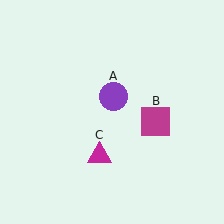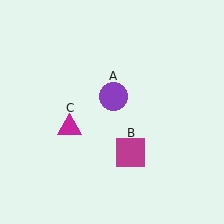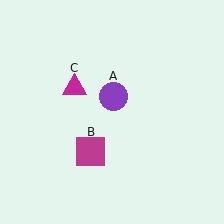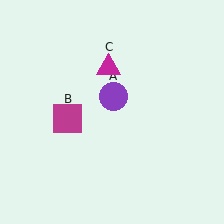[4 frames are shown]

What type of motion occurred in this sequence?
The magenta square (object B), magenta triangle (object C) rotated clockwise around the center of the scene.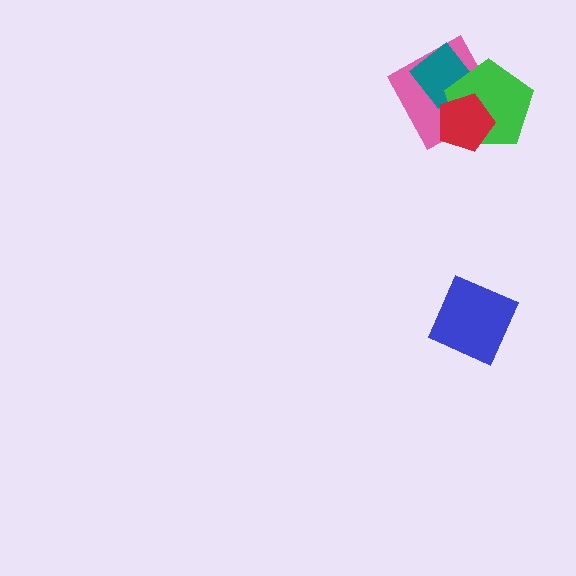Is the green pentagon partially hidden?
Yes, it is partially covered by another shape.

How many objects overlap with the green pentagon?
3 objects overlap with the green pentagon.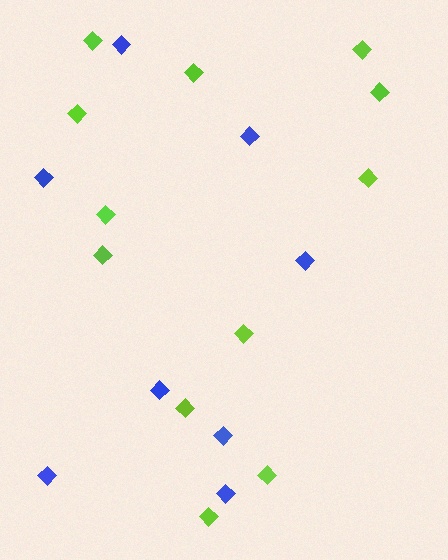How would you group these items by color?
There are 2 groups: one group of lime diamonds (12) and one group of blue diamonds (8).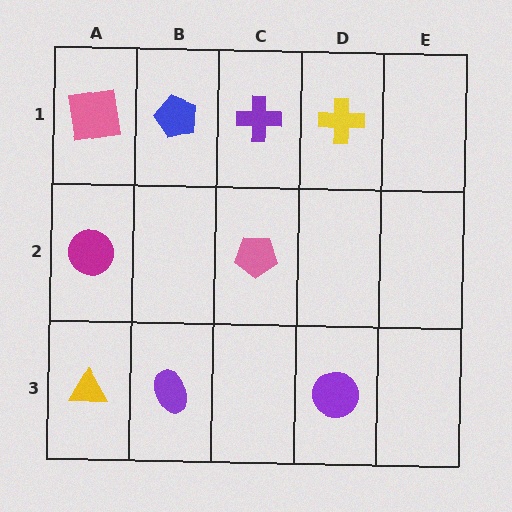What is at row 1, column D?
A yellow cross.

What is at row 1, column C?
A purple cross.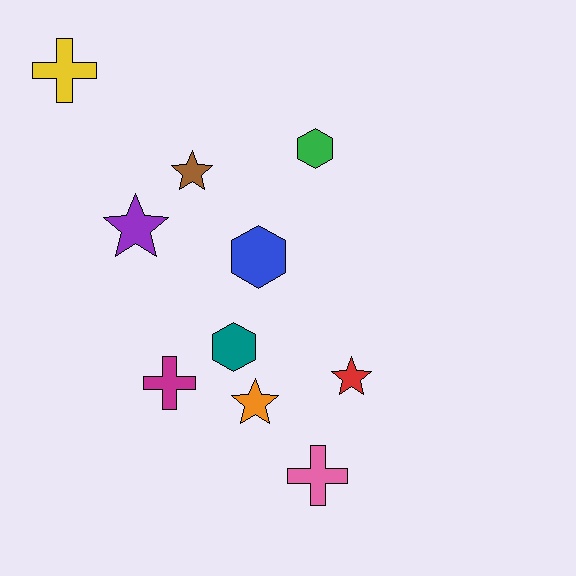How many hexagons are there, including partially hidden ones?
There are 3 hexagons.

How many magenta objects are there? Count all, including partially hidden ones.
There is 1 magenta object.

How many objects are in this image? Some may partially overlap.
There are 10 objects.